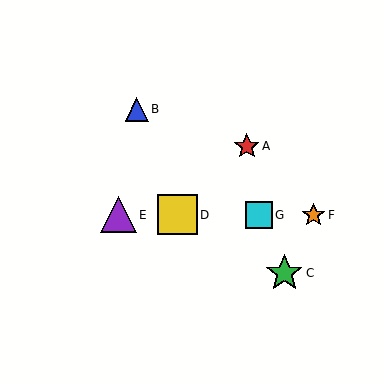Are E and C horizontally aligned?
No, E is at y≈215 and C is at y≈273.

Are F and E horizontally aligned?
Yes, both are at y≈215.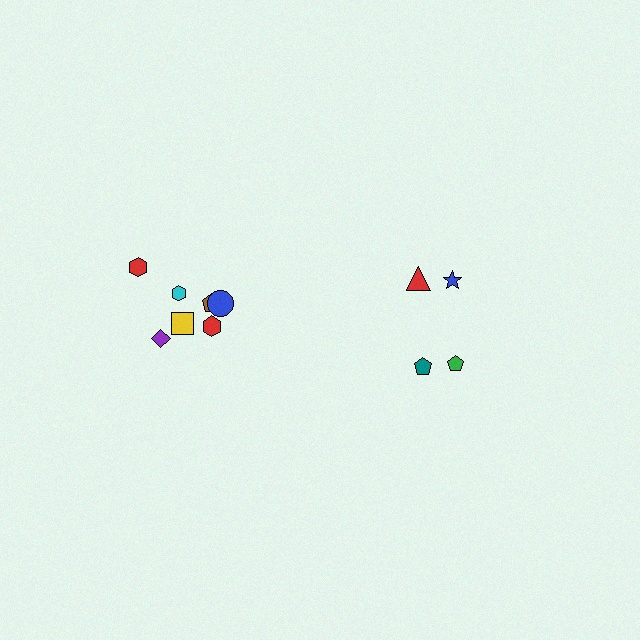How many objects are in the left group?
There are 7 objects.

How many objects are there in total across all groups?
There are 11 objects.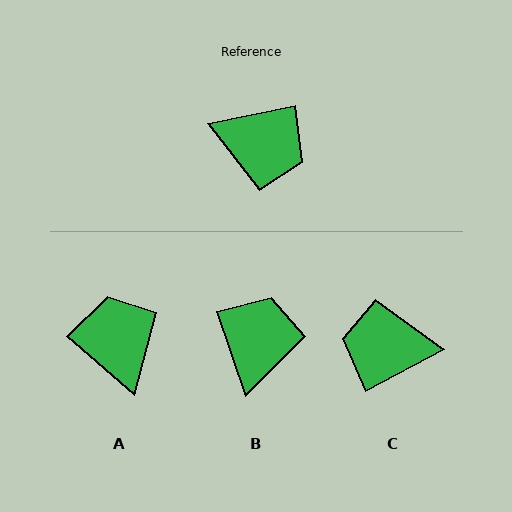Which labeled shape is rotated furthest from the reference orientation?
C, about 163 degrees away.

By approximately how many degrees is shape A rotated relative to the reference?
Approximately 128 degrees counter-clockwise.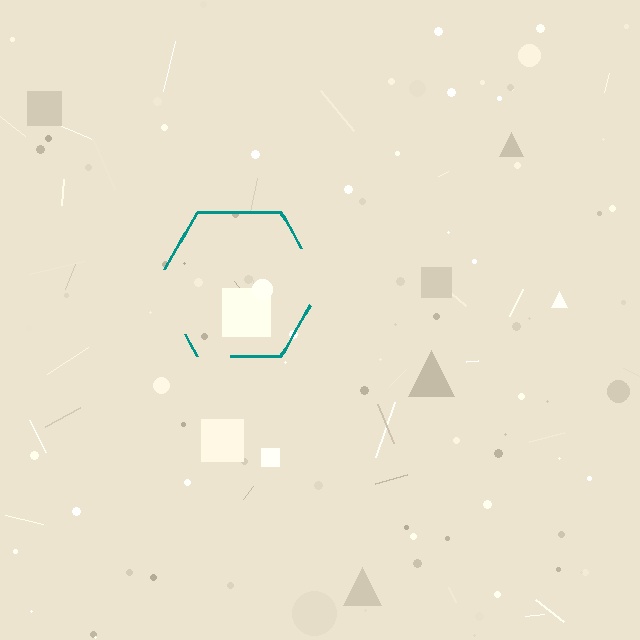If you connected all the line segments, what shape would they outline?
They would outline a hexagon.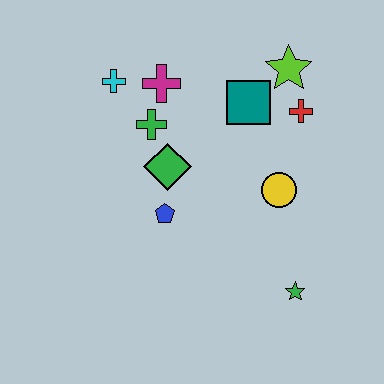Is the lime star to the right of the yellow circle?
Yes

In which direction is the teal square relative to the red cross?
The teal square is to the left of the red cross.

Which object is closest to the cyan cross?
The magenta cross is closest to the cyan cross.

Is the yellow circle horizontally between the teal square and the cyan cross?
No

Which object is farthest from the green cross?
The green star is farthest from the green cross.